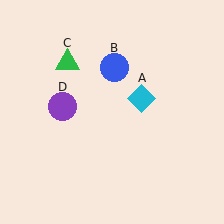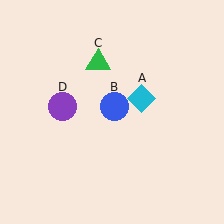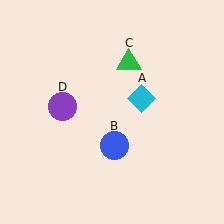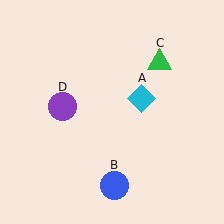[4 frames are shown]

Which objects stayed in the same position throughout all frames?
Cyan diamond (object A) and purple circle (object D) remained stationary.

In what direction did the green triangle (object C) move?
The green triangle (object C) moved right.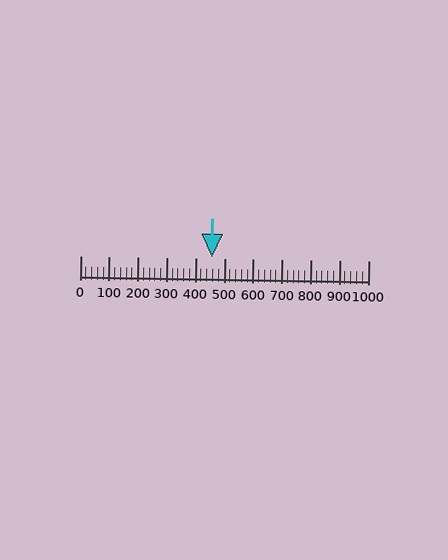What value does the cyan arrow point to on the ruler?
The cyan arrow points to approximately 458.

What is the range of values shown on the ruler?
The ruler shows values from 0 to 1000.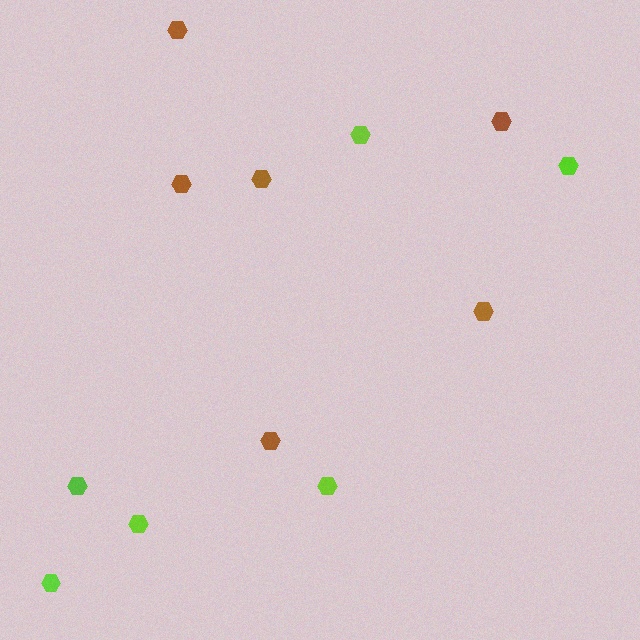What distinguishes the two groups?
There are 2 groups: one group of lime hexagons (6) and one group of brown hexagons (6).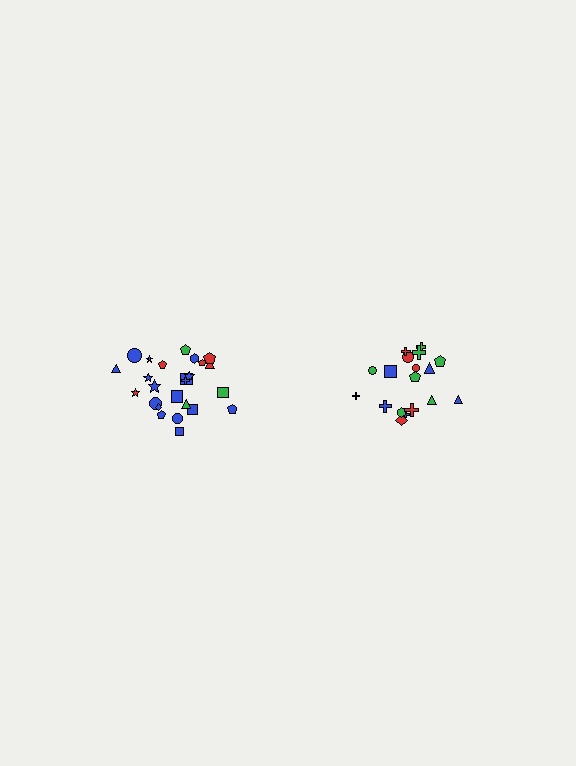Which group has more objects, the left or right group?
The left group.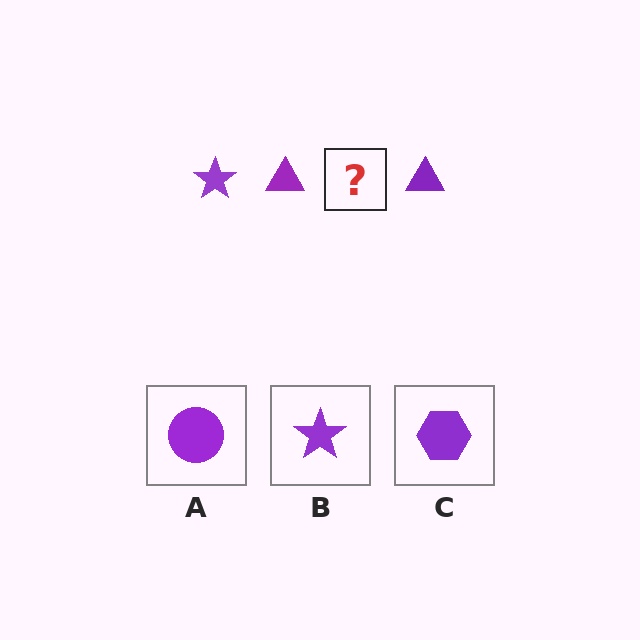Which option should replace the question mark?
Option B.